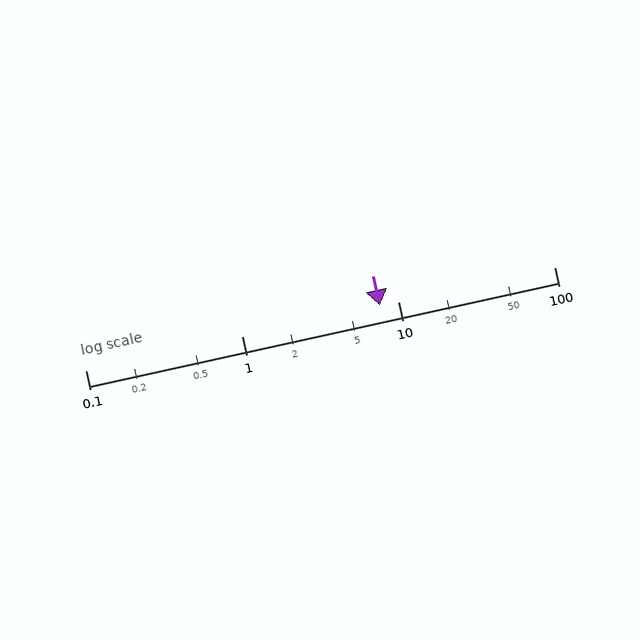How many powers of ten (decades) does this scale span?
The scale spans 3 decades, from 0.1 to 100.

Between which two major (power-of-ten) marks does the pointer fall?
The pointer is between 1 and 10.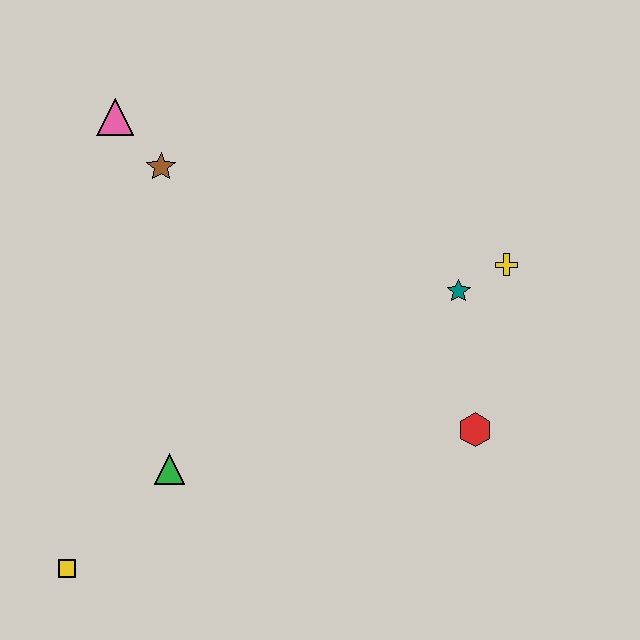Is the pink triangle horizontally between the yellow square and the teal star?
Yes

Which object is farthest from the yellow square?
The yellow cross is farthest from the yellow square.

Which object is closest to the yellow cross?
The teal star is closest to the yellow cross.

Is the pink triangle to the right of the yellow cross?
No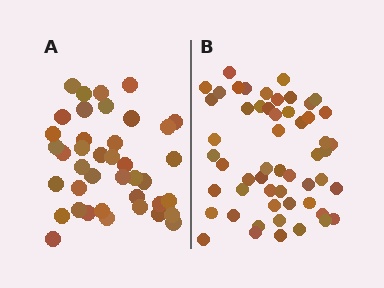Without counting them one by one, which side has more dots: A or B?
Region B (the right region) has more dots.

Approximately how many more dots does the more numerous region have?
Region B has approximately 15 more dots than region A.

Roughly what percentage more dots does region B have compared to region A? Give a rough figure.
About 35% more.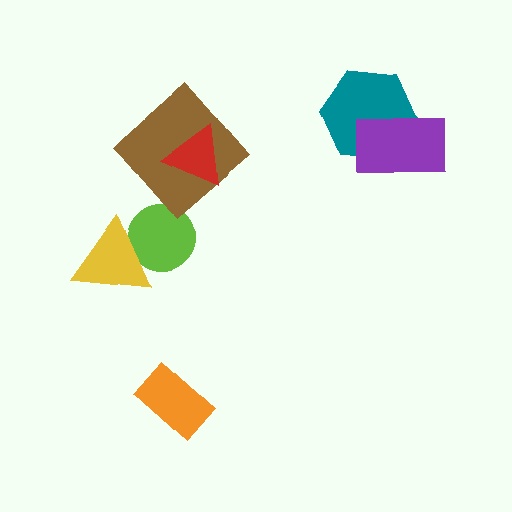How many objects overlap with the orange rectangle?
0 objects overlap with the orange rectangle.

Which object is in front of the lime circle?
The yellow triangle is in front of the lime circle.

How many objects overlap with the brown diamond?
1 object overlaps with the brown diamond.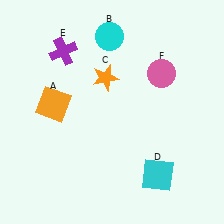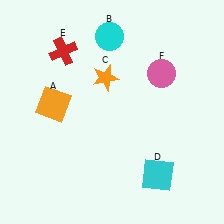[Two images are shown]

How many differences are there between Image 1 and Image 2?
There is 1 difference between the two images.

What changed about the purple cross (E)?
In Image 1, E is purple. In Image 2, it changed to red.